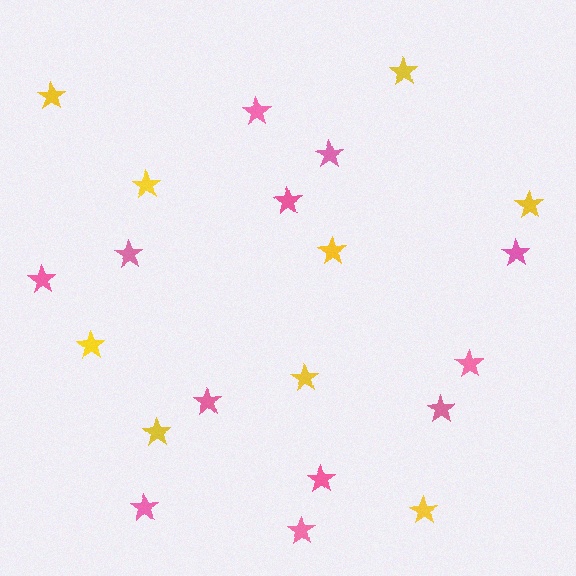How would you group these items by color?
There are 2 groups: one group of yellow stars (9) and one group of pink stars (12).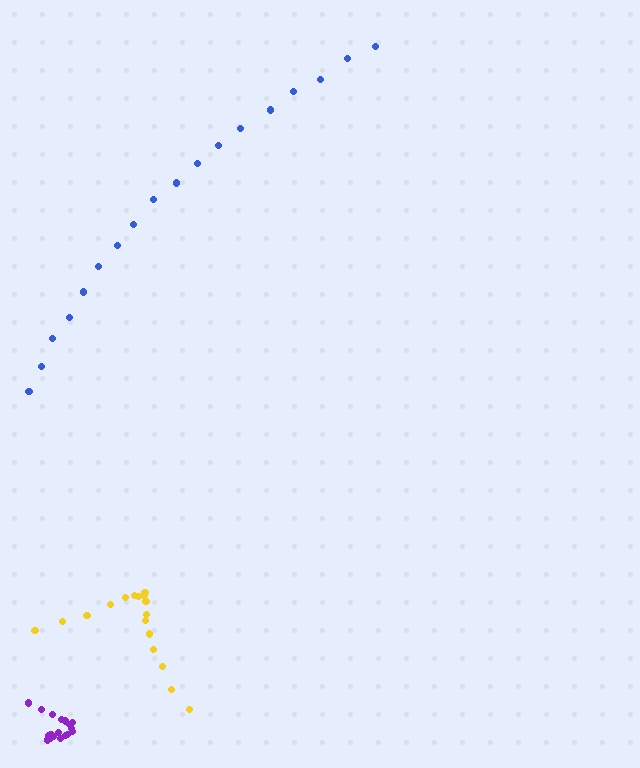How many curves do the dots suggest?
There are 3 distinct paths.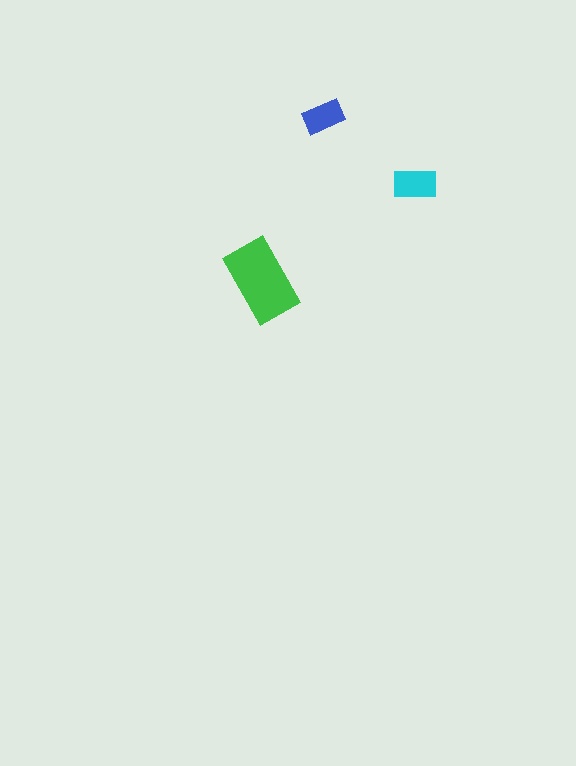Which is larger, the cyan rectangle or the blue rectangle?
The cyan one.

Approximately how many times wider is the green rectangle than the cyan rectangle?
About 2 times wider.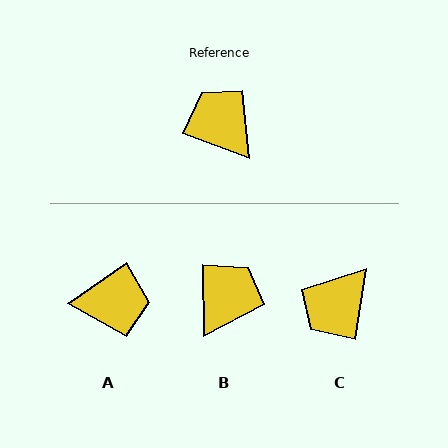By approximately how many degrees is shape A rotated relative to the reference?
Approximately 126 degrees clockwise.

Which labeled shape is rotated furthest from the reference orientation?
A, about 126 degrees away.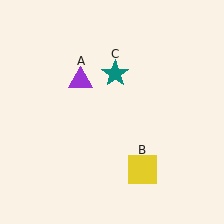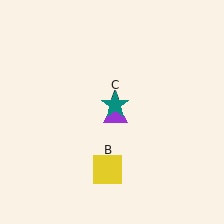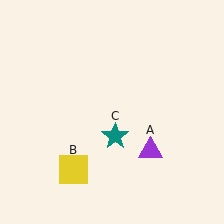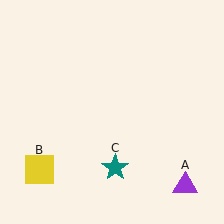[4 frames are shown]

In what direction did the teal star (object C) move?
The teal star (object C) moved down.